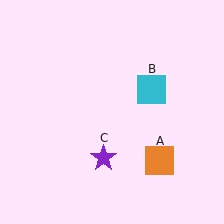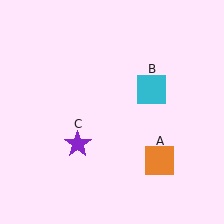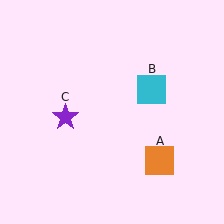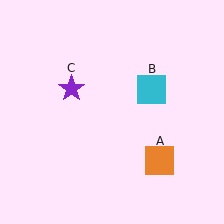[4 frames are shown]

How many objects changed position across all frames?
1 object changed position: purple star (object C).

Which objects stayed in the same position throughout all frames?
Orange square (object A) and cyan square (object B) remained stationary.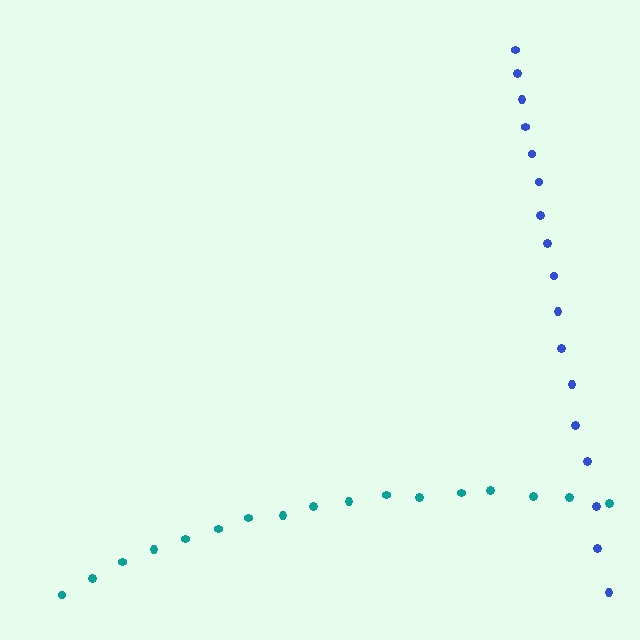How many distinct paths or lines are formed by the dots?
There are 2 distinct paths.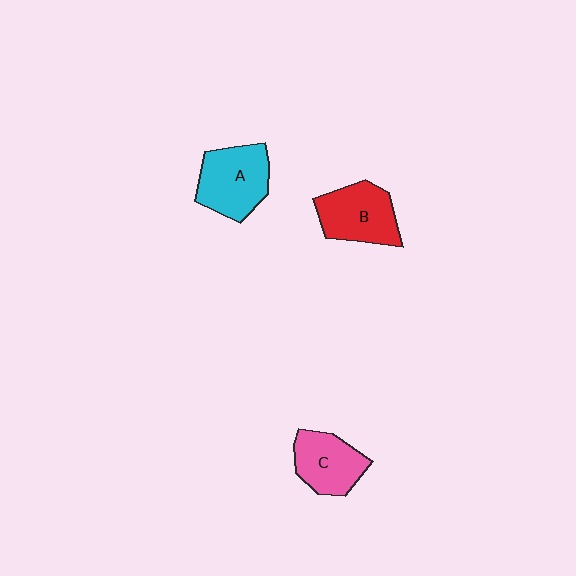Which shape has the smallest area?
Shape C (pink).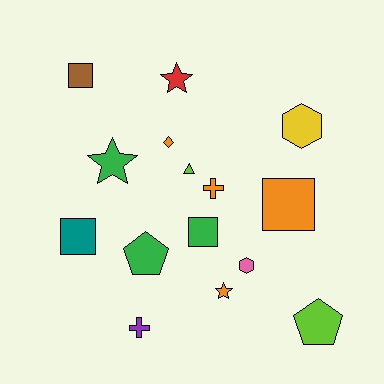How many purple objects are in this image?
There is 1 purple object.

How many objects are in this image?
There are 15 objects.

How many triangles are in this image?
There is 1 triangle.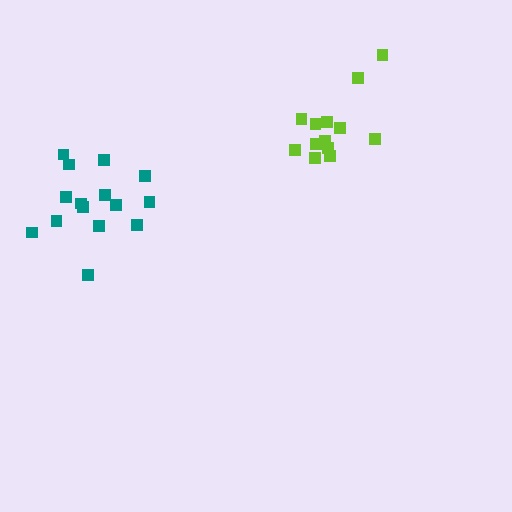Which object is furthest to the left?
The teal cluster is leftmost.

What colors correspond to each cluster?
The clusters are colored: teal, lime.